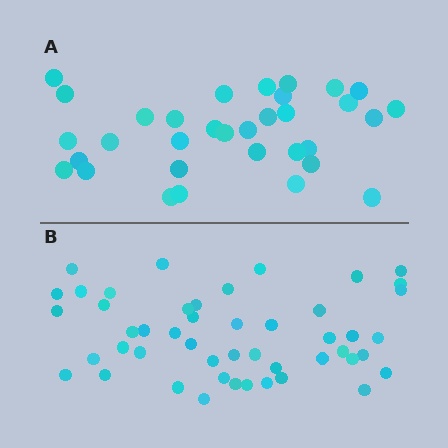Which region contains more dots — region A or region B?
Region B (the bottom region) has more dots.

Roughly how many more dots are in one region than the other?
Region B has approximately 15 more dots than region A.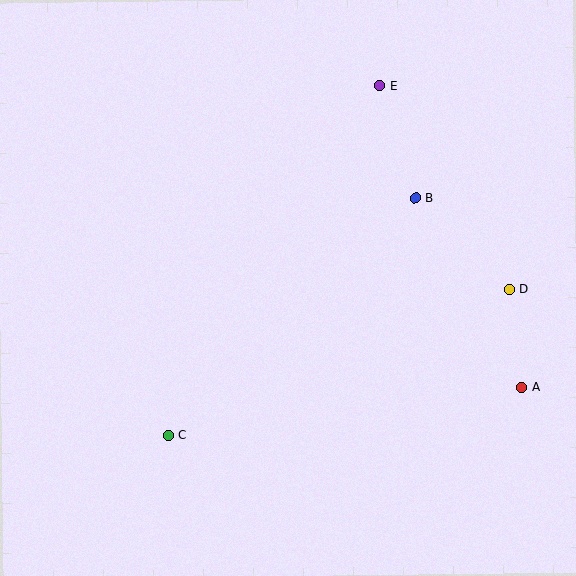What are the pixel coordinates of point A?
Point A is at (522, 387).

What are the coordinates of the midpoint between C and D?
The midpoint between C and D is at (339, 363).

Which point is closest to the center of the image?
Point B at (415, 198) is closest to the center.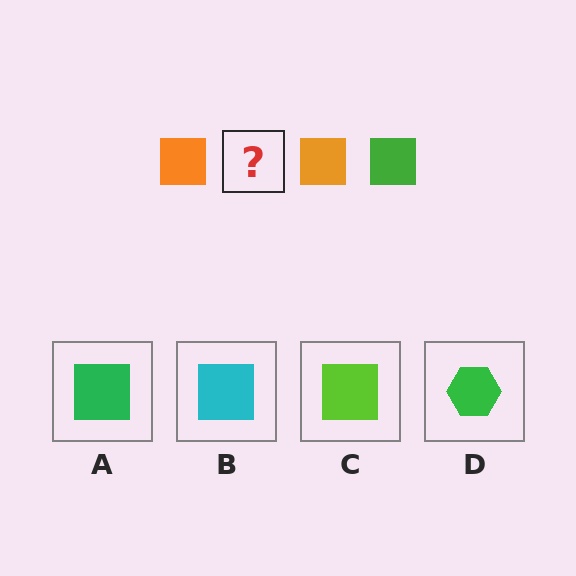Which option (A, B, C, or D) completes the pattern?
A.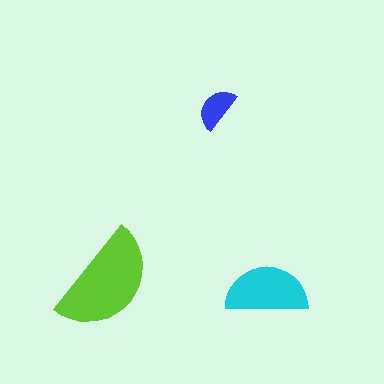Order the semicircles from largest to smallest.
the lime one, the cyan one, the blue one.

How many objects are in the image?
There are 3 objects in the image.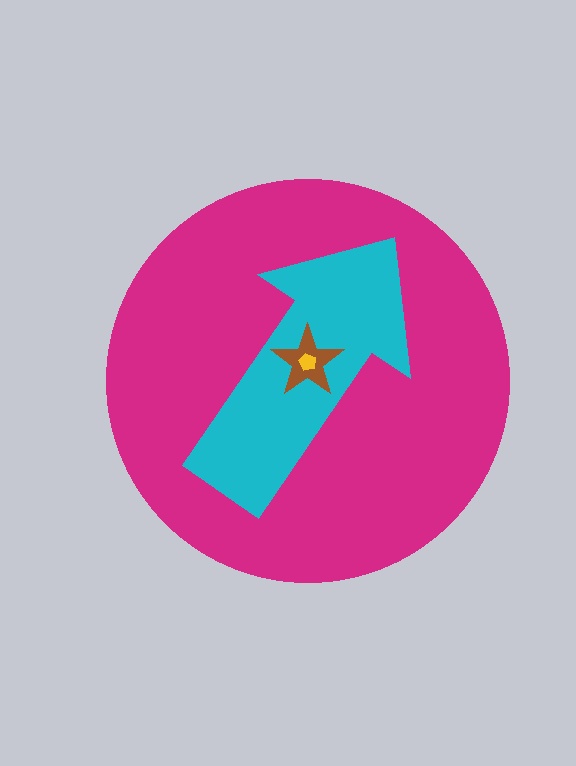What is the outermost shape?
The magenta circle.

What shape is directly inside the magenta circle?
The cyan arrow.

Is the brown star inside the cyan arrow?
Yes.